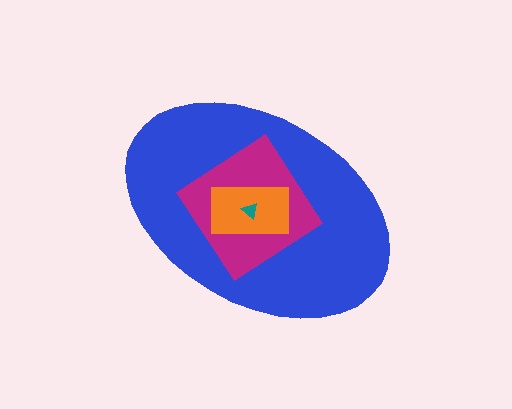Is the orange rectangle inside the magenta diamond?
Yes.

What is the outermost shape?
The blue ellipse.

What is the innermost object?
The teal triangle.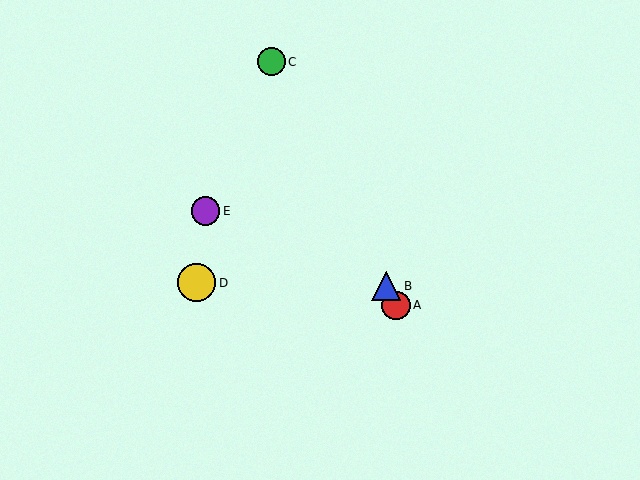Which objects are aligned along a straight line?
Objects A, B, C are aligned along a straight line.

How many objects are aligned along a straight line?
3 objects (A, B, C) are aligned along a straight line.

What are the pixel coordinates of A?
Object A is at (396, 305).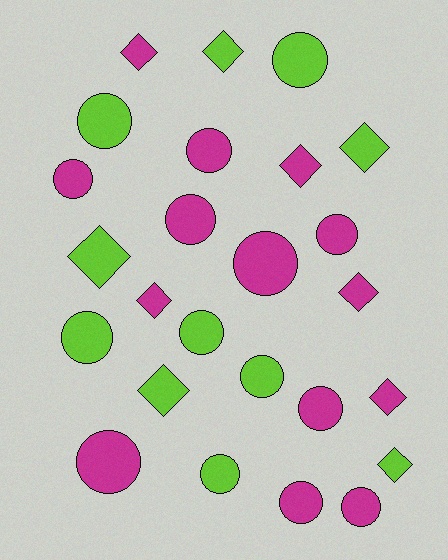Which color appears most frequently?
Magenta, with 14 objects.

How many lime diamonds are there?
There are 5 lime diamonds.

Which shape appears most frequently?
Circle, with 15 objects.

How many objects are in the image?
There are 25 objects.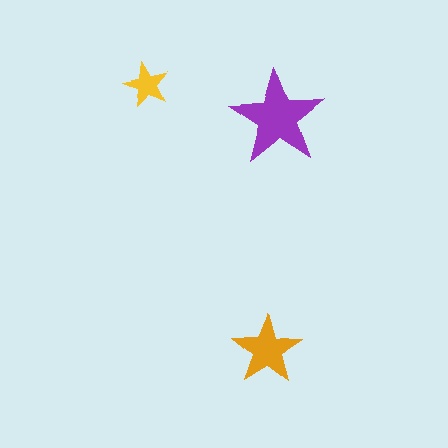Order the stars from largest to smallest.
the purple one, the orange one, the yellow one.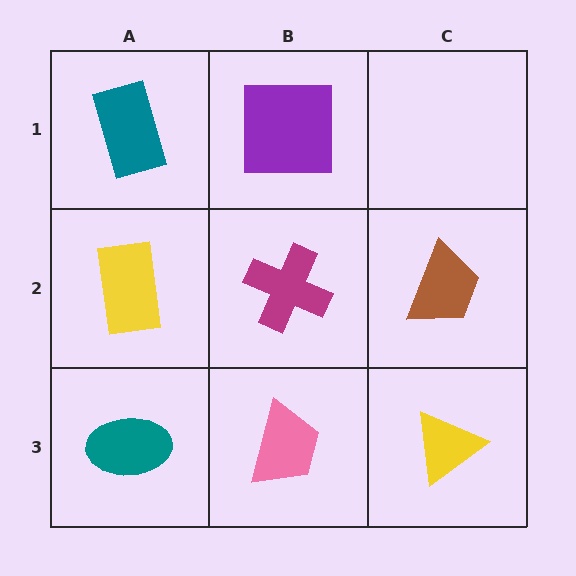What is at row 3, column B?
A pink trapezoid.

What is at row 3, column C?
A yellow triangle.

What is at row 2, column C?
A brown trapezoid.